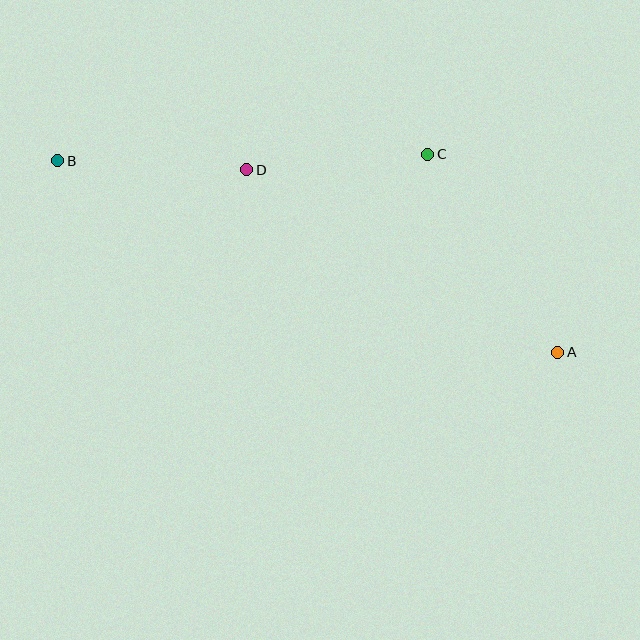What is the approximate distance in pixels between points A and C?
The distance between A and C is approximately 237 pixels.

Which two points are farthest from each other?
Points A and B are farthest from each other.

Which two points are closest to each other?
Points C and D are closest to each other.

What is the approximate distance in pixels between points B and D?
The distance between B and D is approximately 189 pixels.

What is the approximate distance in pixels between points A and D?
The distance between A and D is approximately 360 pixels.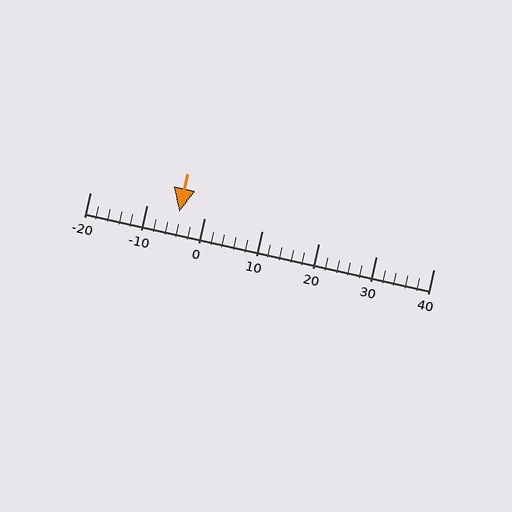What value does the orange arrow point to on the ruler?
The orange arrow points to approximately -4.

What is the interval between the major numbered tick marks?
The major tick marks are spaced 10 units apart.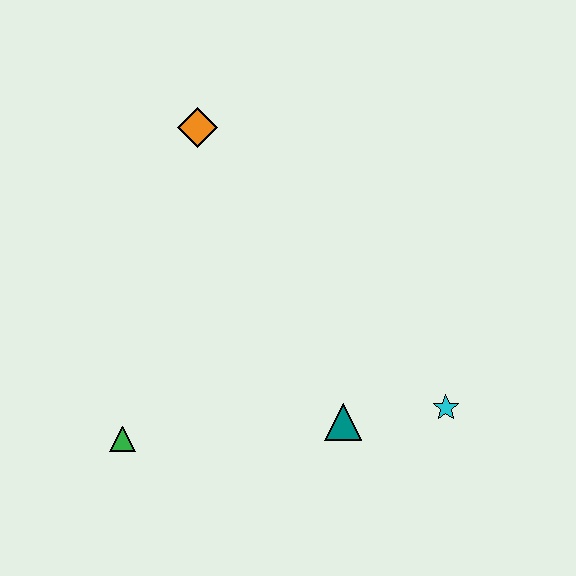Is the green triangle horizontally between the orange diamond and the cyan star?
No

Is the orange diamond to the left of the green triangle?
No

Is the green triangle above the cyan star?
No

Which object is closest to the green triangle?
The teal triangle is closest to the green triangle.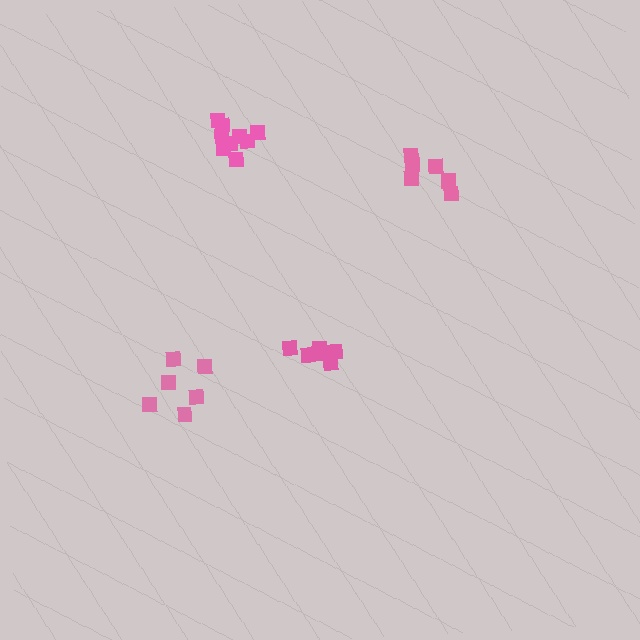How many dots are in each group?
Group 1: 6 dots, Group 2: 9 dots, Group 3: 6 dots, Group 4: 6 dots (27 total).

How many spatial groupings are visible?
There are 4 spatial groupings.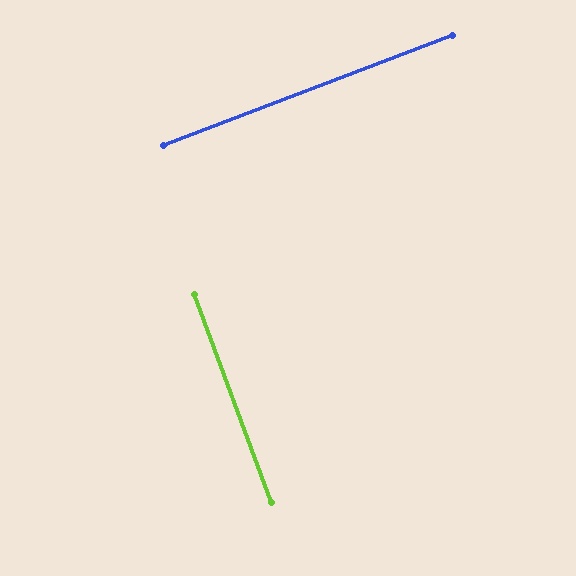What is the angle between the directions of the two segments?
Approximately 90 degrees.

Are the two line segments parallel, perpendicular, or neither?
Perpendicular — they meet at approximately 90°.